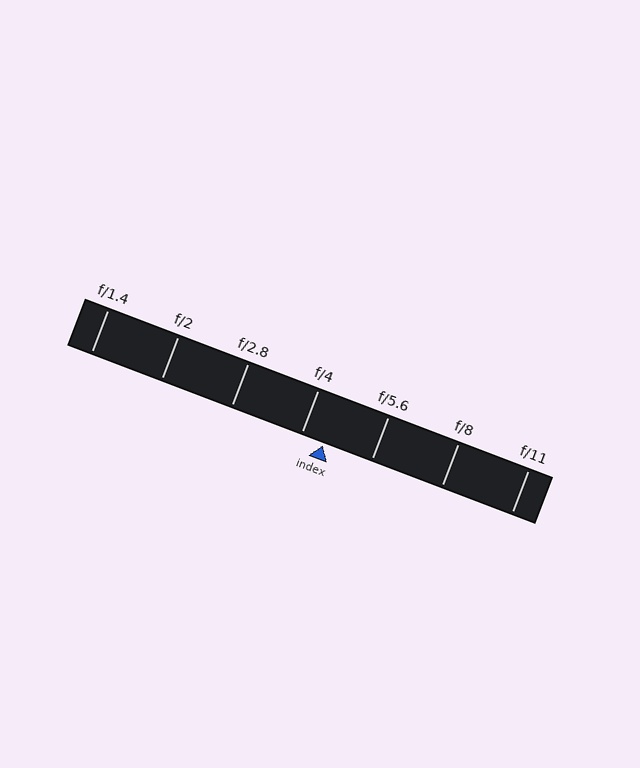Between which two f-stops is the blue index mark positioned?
The index mark is between f/4 and f/5.6.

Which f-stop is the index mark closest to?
The index mark is closest to f/4.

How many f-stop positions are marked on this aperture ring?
There are 7 f-stop positions marked.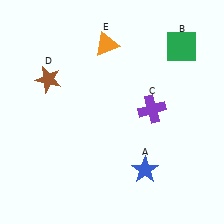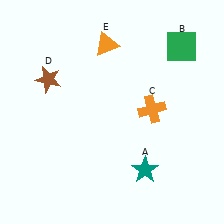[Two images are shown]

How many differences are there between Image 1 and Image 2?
There are 2 differences between the two images.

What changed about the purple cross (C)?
In Image 1, C is purple. In Image 2, it changed to orange.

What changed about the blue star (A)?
In Image 1, A is blue. In Image 2, it changed to teal.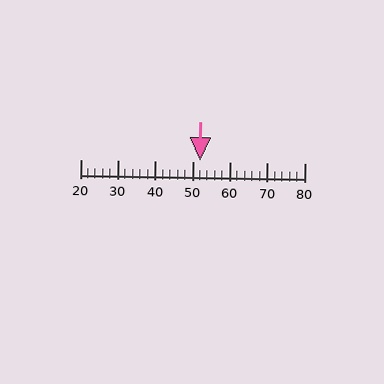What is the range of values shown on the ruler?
The ruler shows values from 20 to 80.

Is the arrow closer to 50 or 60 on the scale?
The arrow is closer to 50.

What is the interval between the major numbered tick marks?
The major tick marks are spaced 10 units apart.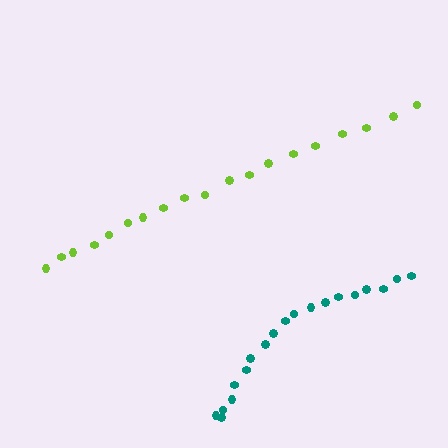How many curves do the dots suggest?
There are 2 distinct paths.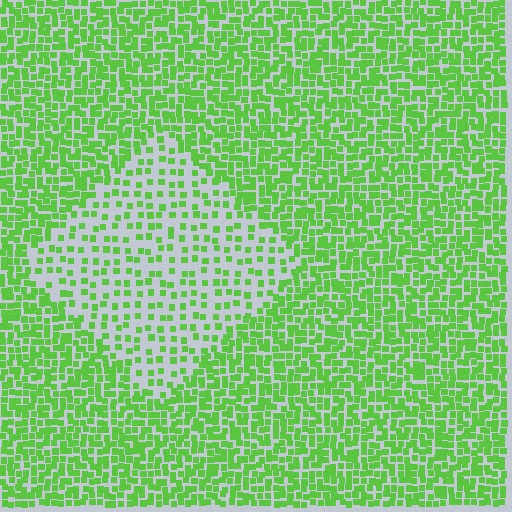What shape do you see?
I see a diamond.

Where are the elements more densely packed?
The elements are more densely packed outside the diamond boundary.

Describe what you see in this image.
The image contains small lime elements arranged at two different densities. A diamond-shaped region is visible where the elements are less densely packed than the surrounding area.